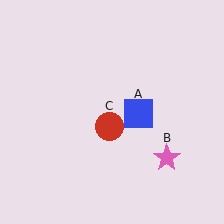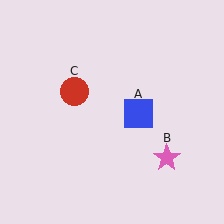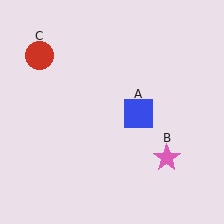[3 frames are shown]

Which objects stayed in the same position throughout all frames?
Blue square (object A) and pink star (object B) remained stationary.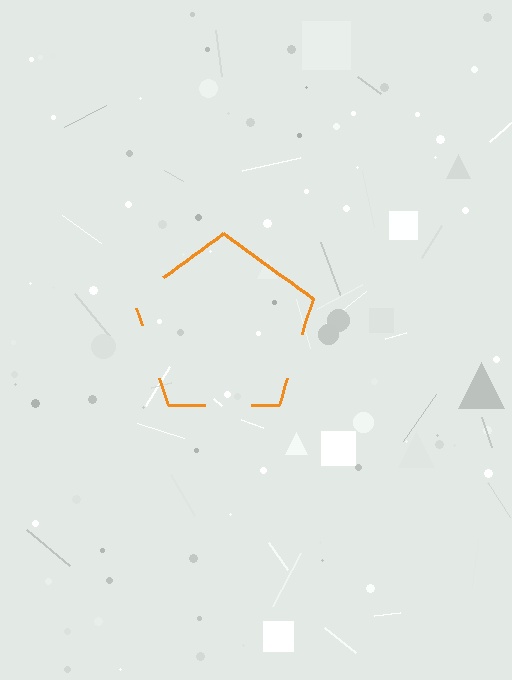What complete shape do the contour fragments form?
The contour fragments form a pentagon.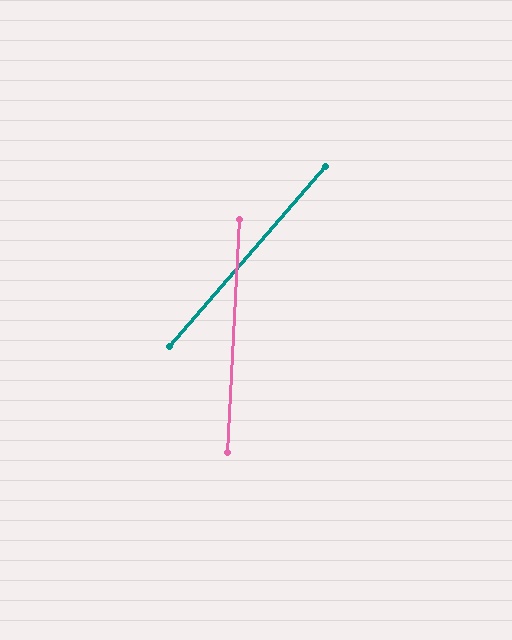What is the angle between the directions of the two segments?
Approximately 38 degrees.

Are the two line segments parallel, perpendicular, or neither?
Neither parallel nor perpendicular — they differ by about 38°.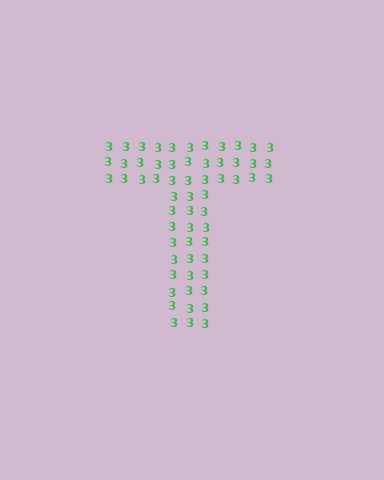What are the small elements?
The small elements are digit 3's.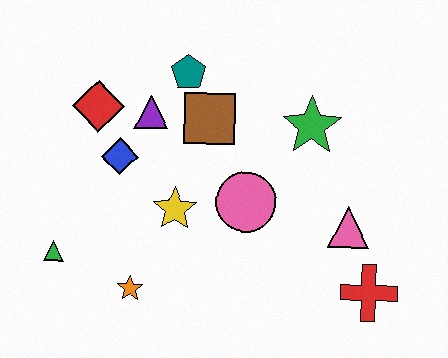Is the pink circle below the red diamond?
Yes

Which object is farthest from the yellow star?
The red cross is farthest from the yellow star.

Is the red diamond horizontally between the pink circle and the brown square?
No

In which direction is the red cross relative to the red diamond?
The red cross is to the right of the red diamond.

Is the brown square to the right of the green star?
No